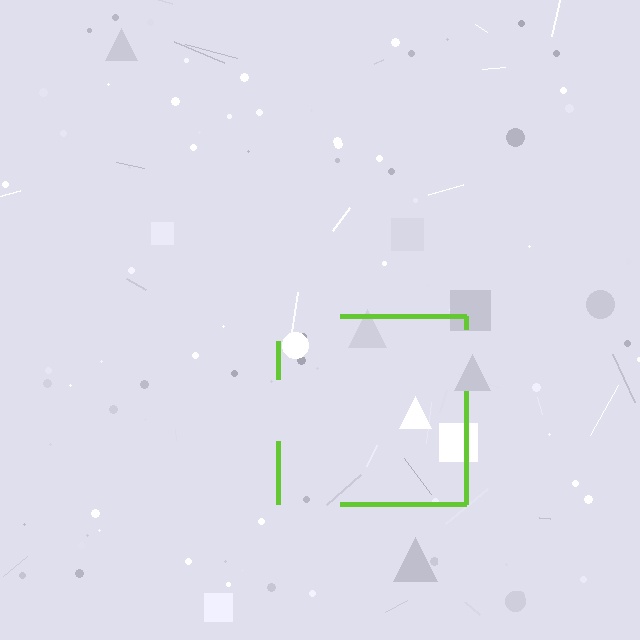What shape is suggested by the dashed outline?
The dashed outline suggests a square.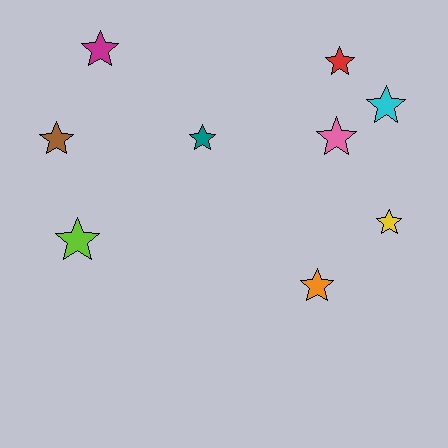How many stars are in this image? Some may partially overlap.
There are 9 stars.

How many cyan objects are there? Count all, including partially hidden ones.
There is 1 cyan object.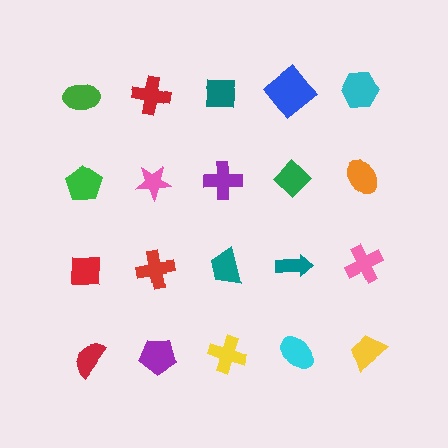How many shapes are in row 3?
5 shapes.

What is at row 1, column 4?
A blue diamond.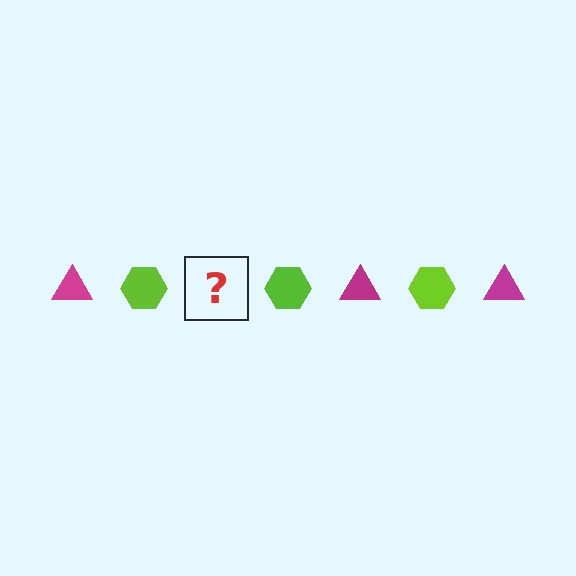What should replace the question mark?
The question mark should be replaced with a magenta triangle.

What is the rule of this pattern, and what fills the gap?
The rule is that the pattern alternates between magenta triangle and lime hexagon. The gap should be filled with a magenta triangle.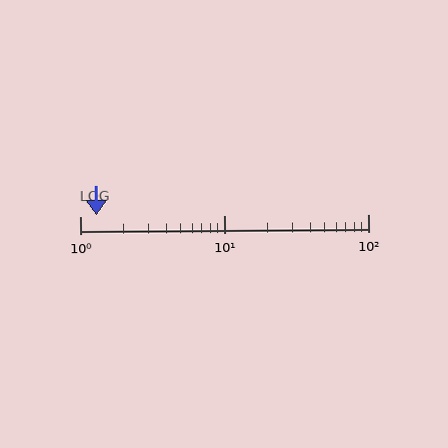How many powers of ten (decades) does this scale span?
The scale spans 2 decades, from 1 to 100.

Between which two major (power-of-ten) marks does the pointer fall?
The pointer is between 1 and 10.